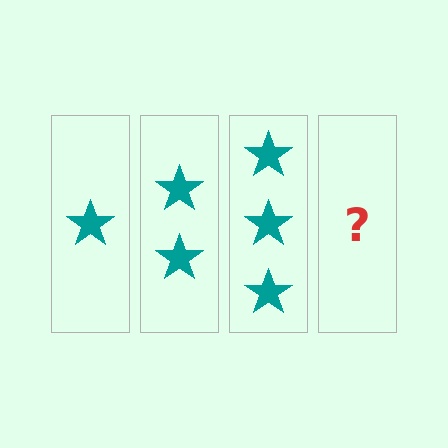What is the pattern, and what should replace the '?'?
The pattern is that each step adds one more star. The '?' should be 4 stars.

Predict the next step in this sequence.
The next step is 4 stars.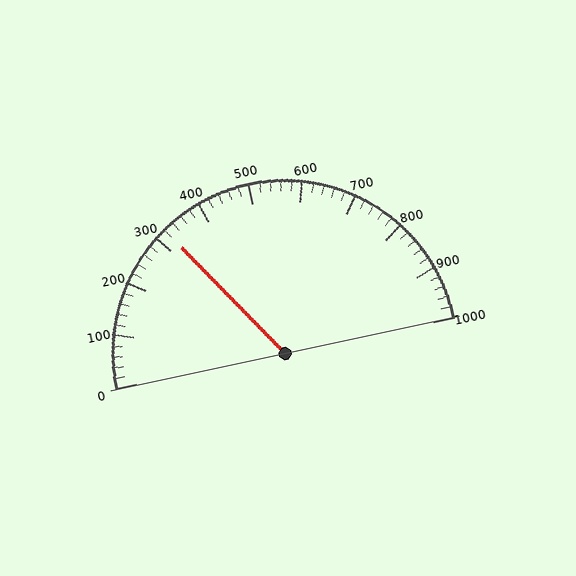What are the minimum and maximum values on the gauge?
The gauge ranges from 0 to 1000.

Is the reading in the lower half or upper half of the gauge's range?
The reading is in the lower half of the range (0 to 1000).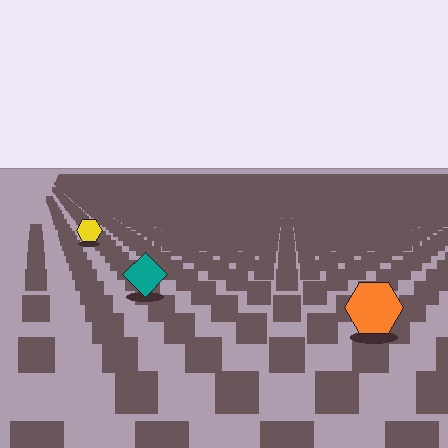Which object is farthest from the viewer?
The yellow hexagon is farthest from the viewer. It appears smaller and the ground texture around it is denser.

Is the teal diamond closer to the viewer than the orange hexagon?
No. The orange hexagon is closer — you can tell from the texture gradient: the ground texture is coarser near it.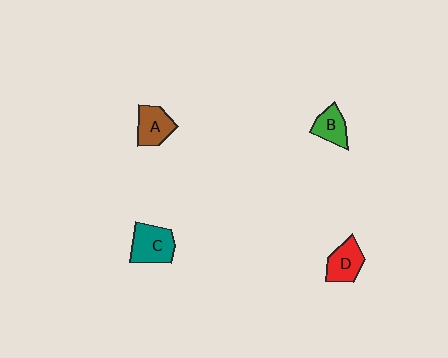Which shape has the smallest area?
Shape B (green).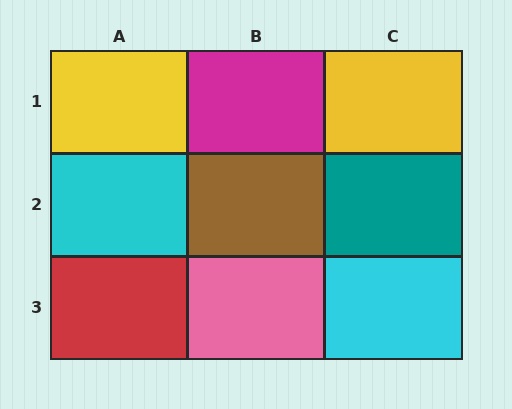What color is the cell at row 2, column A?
Cyan.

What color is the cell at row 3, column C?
Cyan.